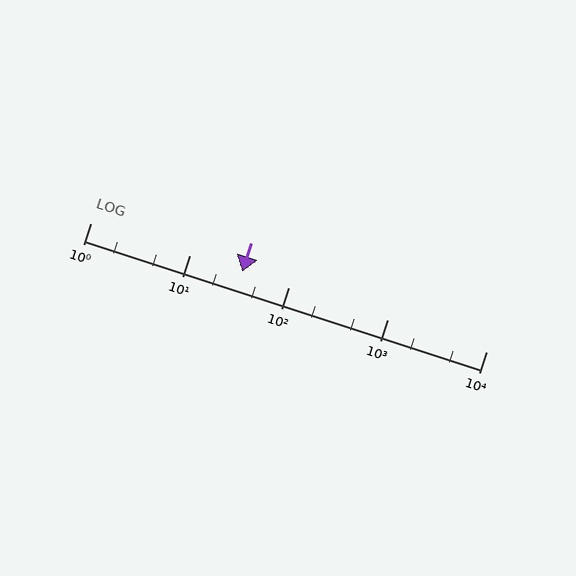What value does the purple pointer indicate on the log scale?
The pointer indicates approximately 34.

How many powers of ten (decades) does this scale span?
The scale spans 4 decades, from 1 to 10000.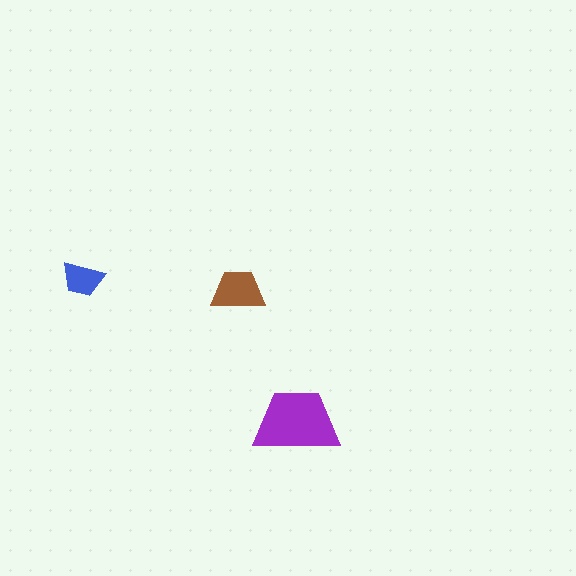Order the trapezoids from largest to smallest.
the purple one, the brown one, the blue one.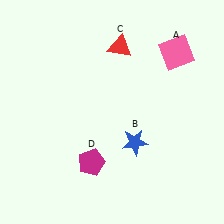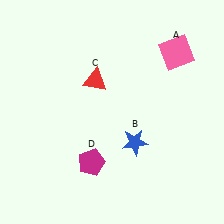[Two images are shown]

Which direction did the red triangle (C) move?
The red triangle (C) moved down.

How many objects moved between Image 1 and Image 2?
1 object moved between the two images.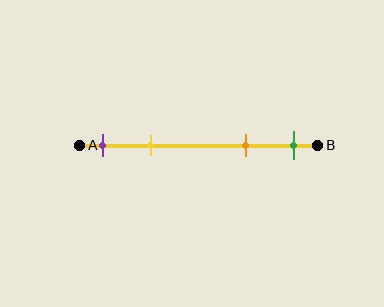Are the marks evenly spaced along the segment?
No, the marks are not evenly spaced.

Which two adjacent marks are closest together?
The purple and yellow marks are the closest adjacent pair.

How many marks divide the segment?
There are 4 marks dividing the segment.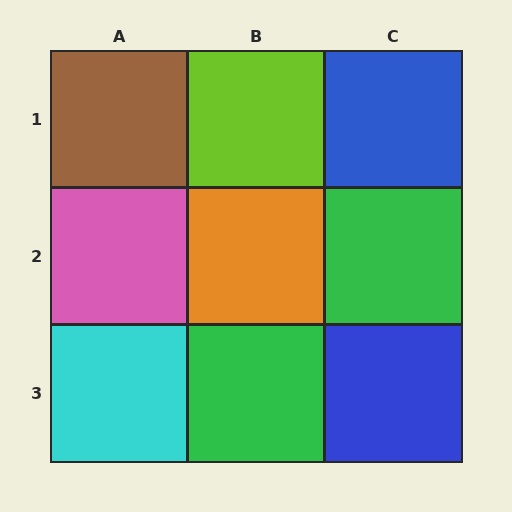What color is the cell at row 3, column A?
Cyan.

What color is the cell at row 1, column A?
Brown.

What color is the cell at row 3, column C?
Blue.